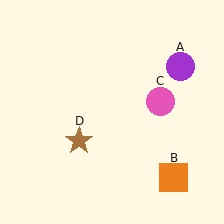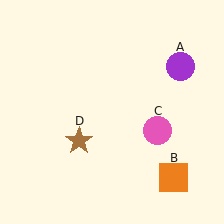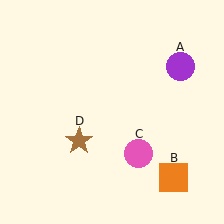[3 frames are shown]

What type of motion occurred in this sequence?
The pink circle (object C) rotated clockwise around the center of the scene.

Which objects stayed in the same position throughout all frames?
Purple circle (object A) and orange square (object B) and brown star (object D) remained stationary.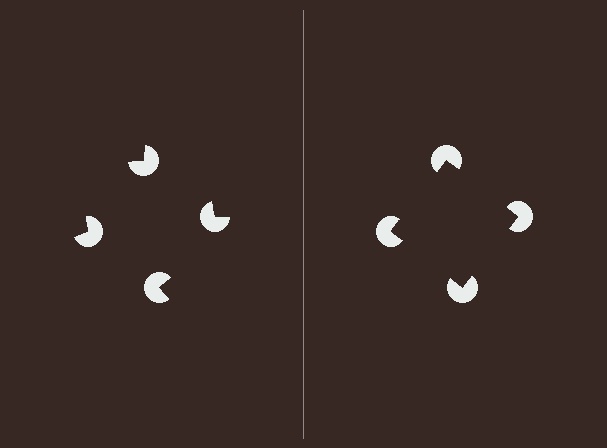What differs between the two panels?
The pac-man discs are positioned identically on both sides; only the wedge orientations differ. On the right they align to a square; on the left they are misaligned.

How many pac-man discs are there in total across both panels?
8 — 4 on each side.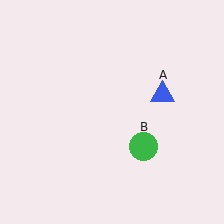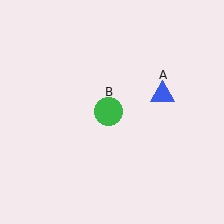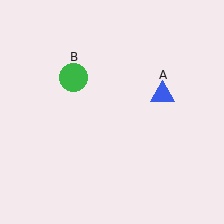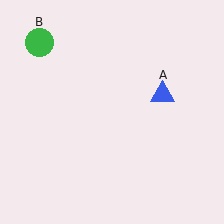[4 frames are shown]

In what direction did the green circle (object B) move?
The green circle (object B) moved up and to the left.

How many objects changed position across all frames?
1 object changed position: green circle (object B).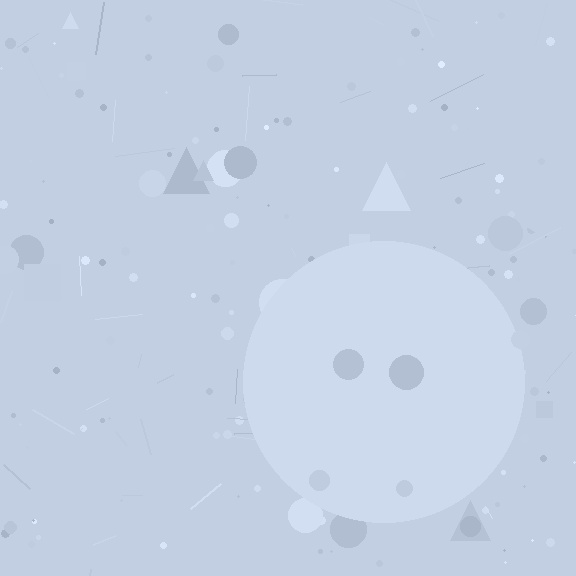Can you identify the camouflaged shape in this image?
The camouflaged shape is a circle.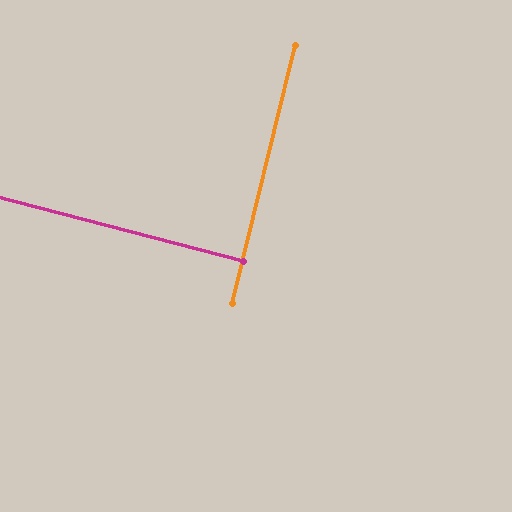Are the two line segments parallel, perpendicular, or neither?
Perpendicular — they meet at approximately 89°.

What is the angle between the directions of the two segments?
Approximately 89 degrees.